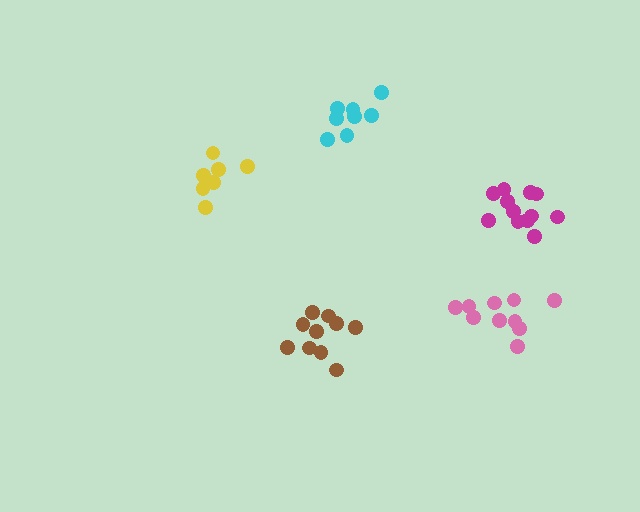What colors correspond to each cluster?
The clusters are colored: cyan, brown, magenta, pink, yellow.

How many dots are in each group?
Group 1: 8 dots, Group 2: 10 dots, Group 3: 12 dots, Group 4: 10 dots, Group 5: 7 dots (47 total).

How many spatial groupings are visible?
There are 5 spatial groupings.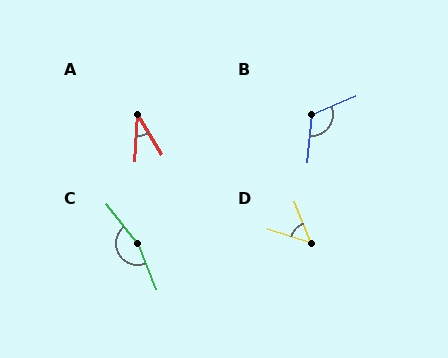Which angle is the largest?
C, at approximately 164 degrees.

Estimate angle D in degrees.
Approximately 51 degrees.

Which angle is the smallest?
A, at approximately 35 degrees.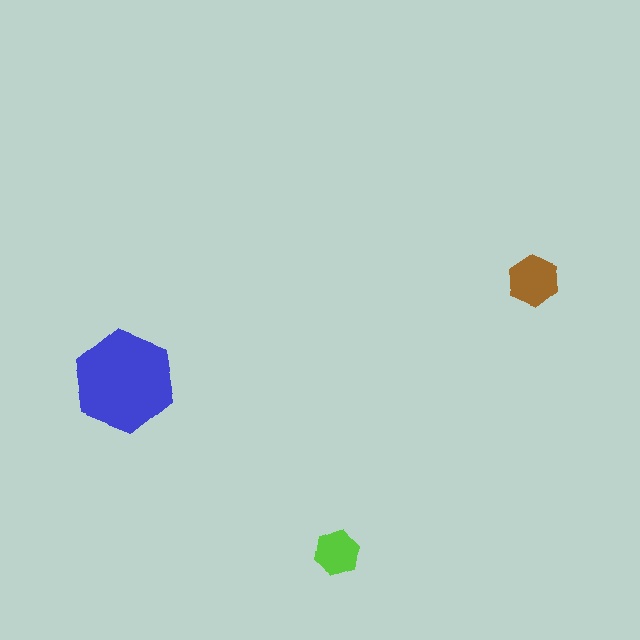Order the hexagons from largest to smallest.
the blue one, the brown one, the lime one.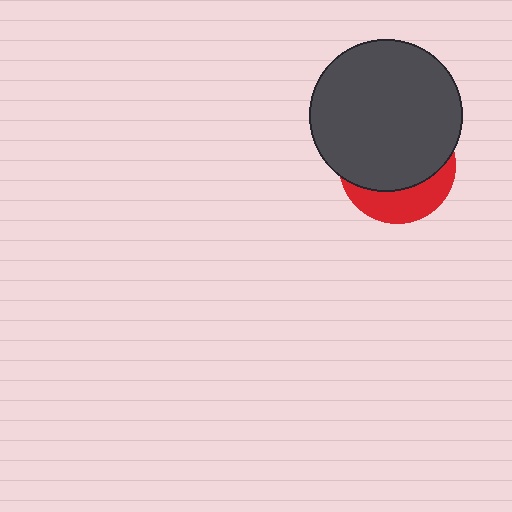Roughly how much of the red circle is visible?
A small part of it is visible (roughly 32%).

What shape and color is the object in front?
The object in front is a dark gray circle.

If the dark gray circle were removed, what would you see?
You would see the complete red circle.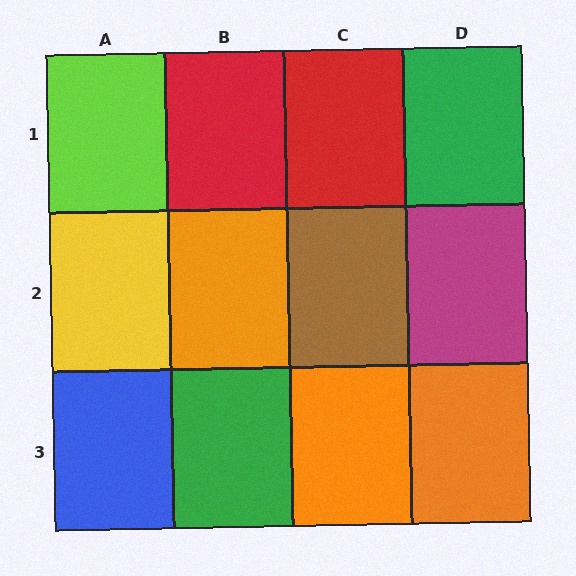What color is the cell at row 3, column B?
Green.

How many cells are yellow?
1 cell is yellow.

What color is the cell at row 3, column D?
Orange.